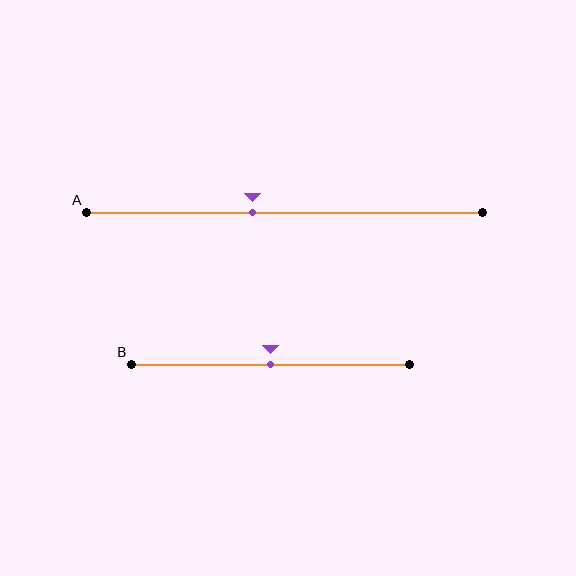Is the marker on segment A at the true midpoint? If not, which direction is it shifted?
No, the marker on segment A is shifted to the left by about 8% of the segment length.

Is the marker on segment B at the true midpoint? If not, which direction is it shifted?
Yes, the marker on segment B is at the true midpoint.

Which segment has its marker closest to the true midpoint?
Segment B has its marker closest to the true midpoint.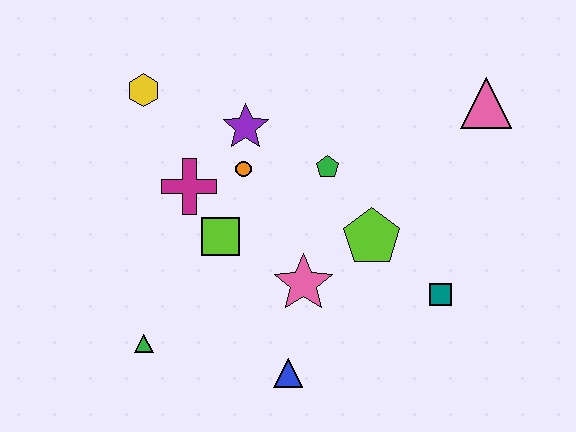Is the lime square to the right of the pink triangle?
No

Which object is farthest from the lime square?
The pink triangle is farthest from the lime square.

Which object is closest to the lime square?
The magenta cross is closest to the lime square.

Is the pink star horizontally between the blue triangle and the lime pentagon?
Yes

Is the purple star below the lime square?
No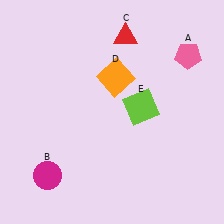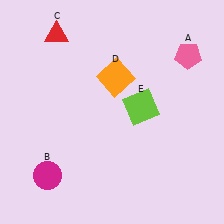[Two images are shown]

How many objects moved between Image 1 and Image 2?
1 object moved between the two images.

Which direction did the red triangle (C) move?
The red triangle (C) moved left.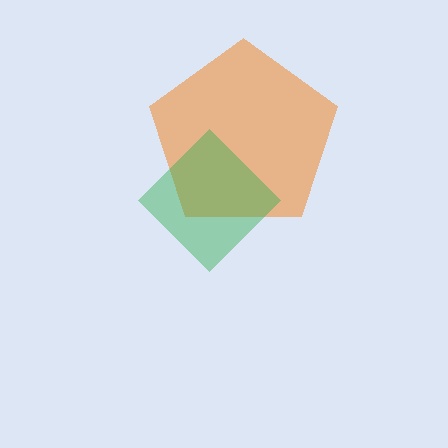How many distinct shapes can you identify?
There are 2 distinct shapes: an orange pentagon, a green diamond.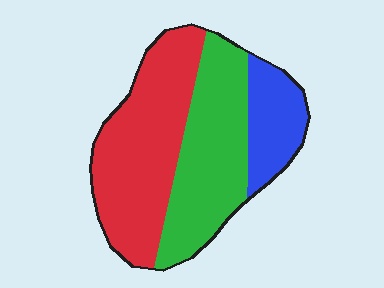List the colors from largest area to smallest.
From largest to smallest: red, green, blue.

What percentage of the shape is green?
Green takes up about three eighths (3/8) of the shape.